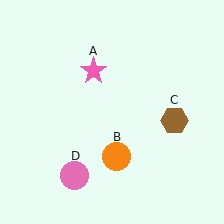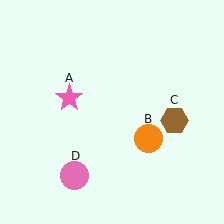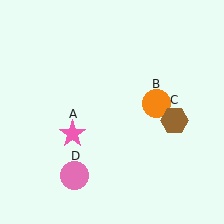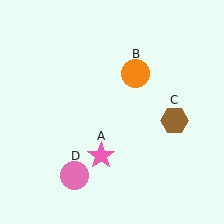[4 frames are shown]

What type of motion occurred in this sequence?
The pink star (object A), orange circle (object B) rotated counterclockwise around the center of the scene.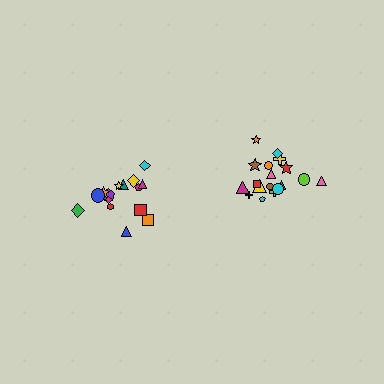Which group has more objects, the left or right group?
The right group.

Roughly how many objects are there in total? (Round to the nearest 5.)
Roughly 35 objects in total.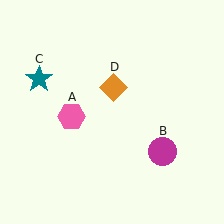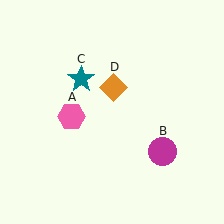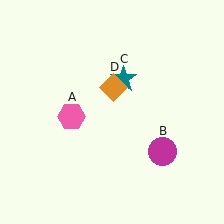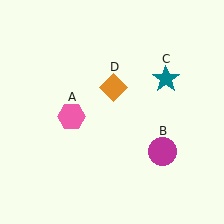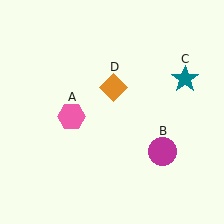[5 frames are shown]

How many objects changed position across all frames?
1 object changed position: teal star (object C).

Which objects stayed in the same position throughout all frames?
Pink hexagon (object A) and magenta circle (object B) and orange diamond (object D) remained stationary.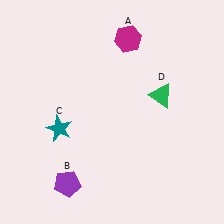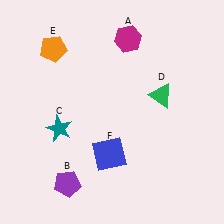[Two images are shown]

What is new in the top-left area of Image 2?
An orange pentagon (E) was added in the top-left area of Image 2.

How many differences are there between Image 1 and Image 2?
There are 2 differences between the two images.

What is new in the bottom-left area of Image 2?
A blue square (F) was added in the bottom-left area of Image 2.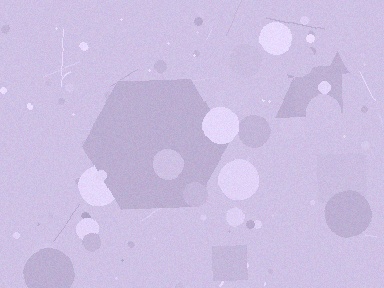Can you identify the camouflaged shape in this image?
The camouflaged shape is a hexagon.